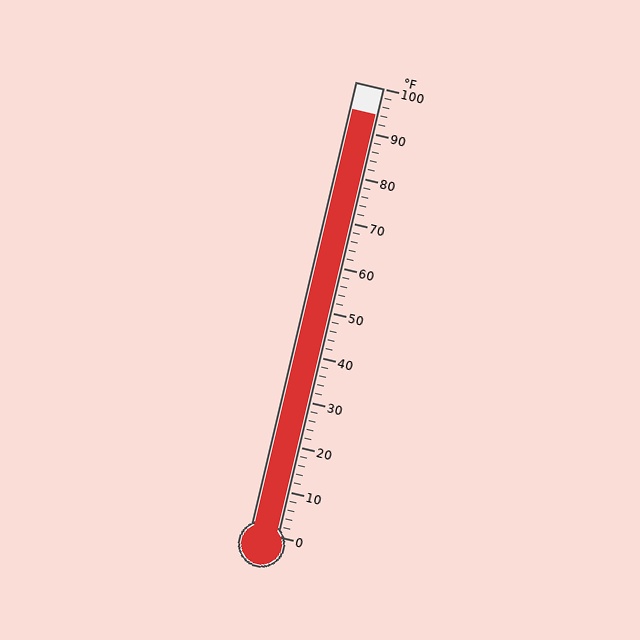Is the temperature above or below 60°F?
The temperature is above 60°F.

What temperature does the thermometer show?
The thermometer shows approximately 94°F.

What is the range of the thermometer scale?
The thermometer scale ranges from 0°F to 100°F.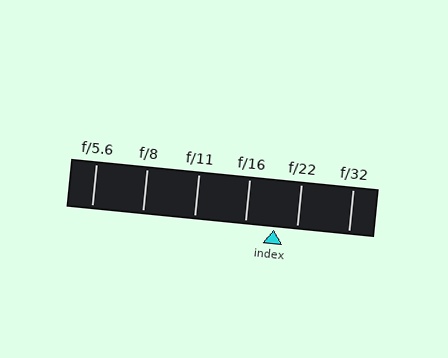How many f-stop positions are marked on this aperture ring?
There are 6 f-stop positions marked.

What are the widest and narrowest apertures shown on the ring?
The widest aperture shown is f/5.6 and the narrowest is f/32.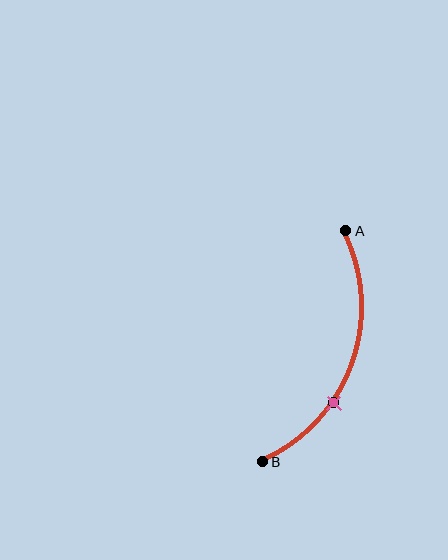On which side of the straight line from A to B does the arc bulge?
The arc bulges to the right of the straight line connecting A and B.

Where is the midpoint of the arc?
The arc midpoint is the point on the curve farthest from the straight line joining A and B. It sits to the right of that line.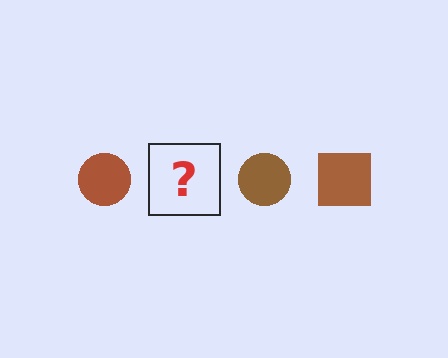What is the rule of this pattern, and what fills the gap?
The rule is that the pattern cycles through circle, square shapes in brown. The gap should be filled with a brown square.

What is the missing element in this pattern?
The missing element is a brown square.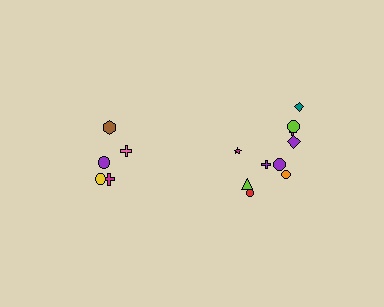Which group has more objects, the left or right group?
The right group.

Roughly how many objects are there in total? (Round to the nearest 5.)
Roughly 15 objects in total.